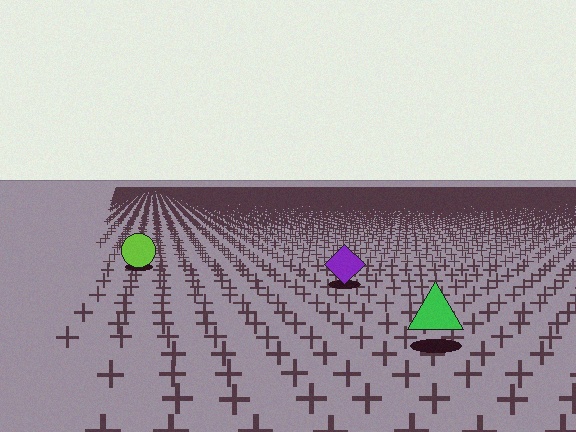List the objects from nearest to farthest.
From nearest to farthest: the green triangle, the purple diamond, the lime circle.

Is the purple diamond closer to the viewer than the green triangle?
No. The green triangle is closer — you can tell from the texture gradient: the ground texture is coarser near it.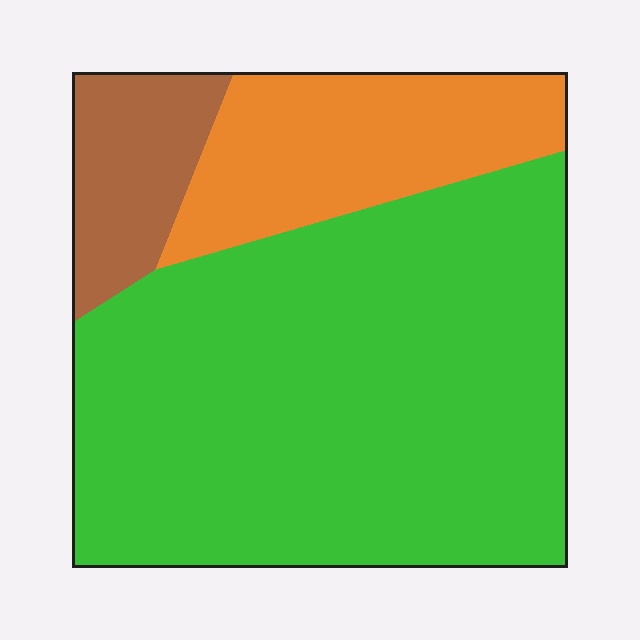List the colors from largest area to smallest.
From largest to smallest: green, orange, brown.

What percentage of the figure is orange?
Orange covers about 20% of the figure.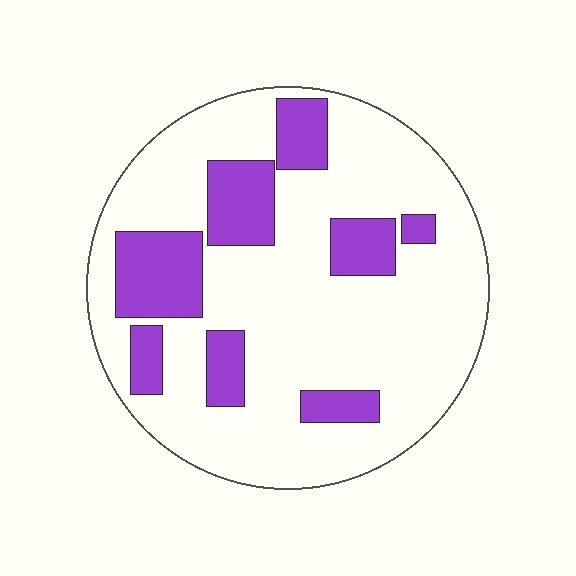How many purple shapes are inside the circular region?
8.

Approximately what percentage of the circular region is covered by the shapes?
Approximately 25%.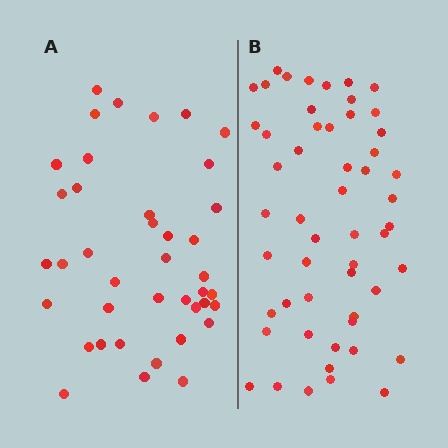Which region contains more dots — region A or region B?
Region B (the right region) has more dots.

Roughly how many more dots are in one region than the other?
Region B has approximately 15 more dots than region A.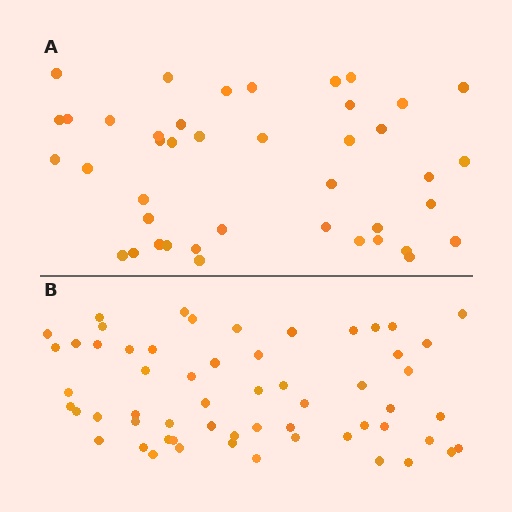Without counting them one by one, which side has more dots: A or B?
Region B (the bottom region) has more dots.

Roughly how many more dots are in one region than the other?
Region B has approximately 15 more dots than region A.